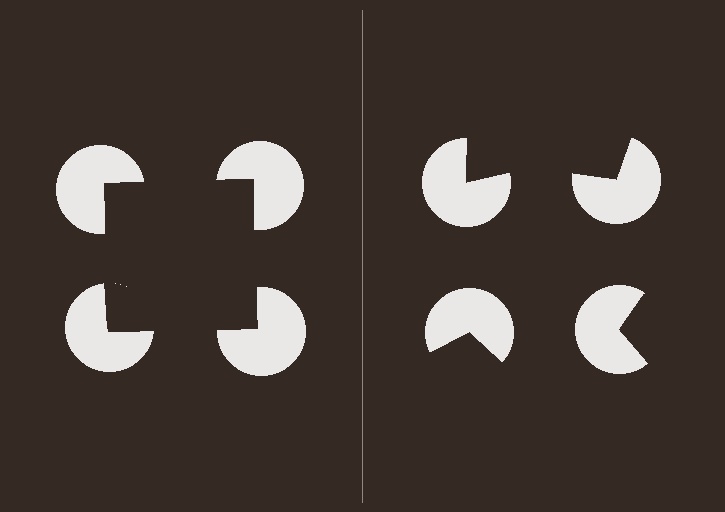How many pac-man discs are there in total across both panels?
8 — 4 on each side.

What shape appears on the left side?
An illusory square.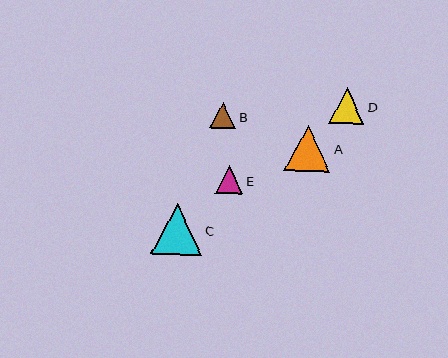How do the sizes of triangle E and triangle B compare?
Triangle E and triangle B are approximately the same size.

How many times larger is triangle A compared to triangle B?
Triangle A is approximately 1.8 times the size of triangle B.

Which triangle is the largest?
Triangle C is the largest with a size of approximately 51 pixels.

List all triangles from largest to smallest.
From largest to smallest: C, A, D, E, B.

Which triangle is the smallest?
Triangle B is the smallest with a size of approximately 26 pixels.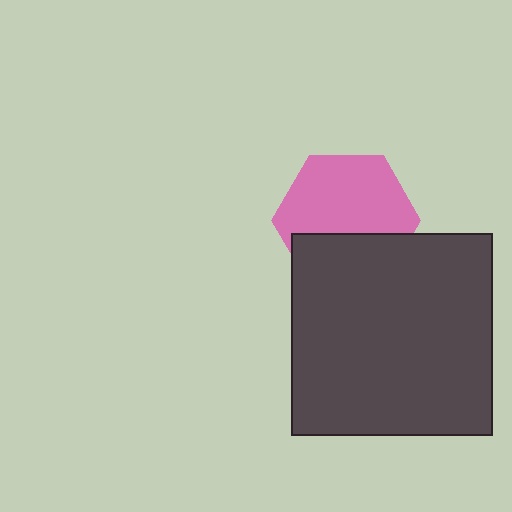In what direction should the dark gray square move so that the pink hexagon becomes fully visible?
The dark gray square should move down. That is the shortest direction to clear the overlap and leave the pink hexagon fully visible.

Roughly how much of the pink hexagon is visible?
About half of it is visible (roughly 64%).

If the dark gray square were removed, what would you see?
You would see the complete pink hexagon.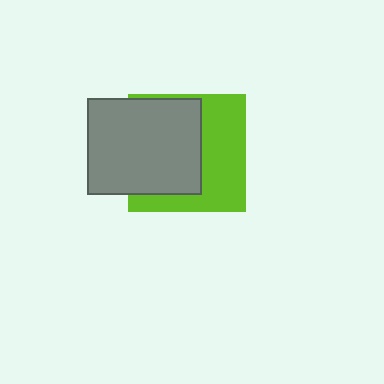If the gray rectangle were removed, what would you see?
You would see the complete lime square.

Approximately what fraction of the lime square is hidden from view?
Roughly 52% of the lime square is hidden behind the gray rectangle.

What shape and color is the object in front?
The object in front is a gray rectangle.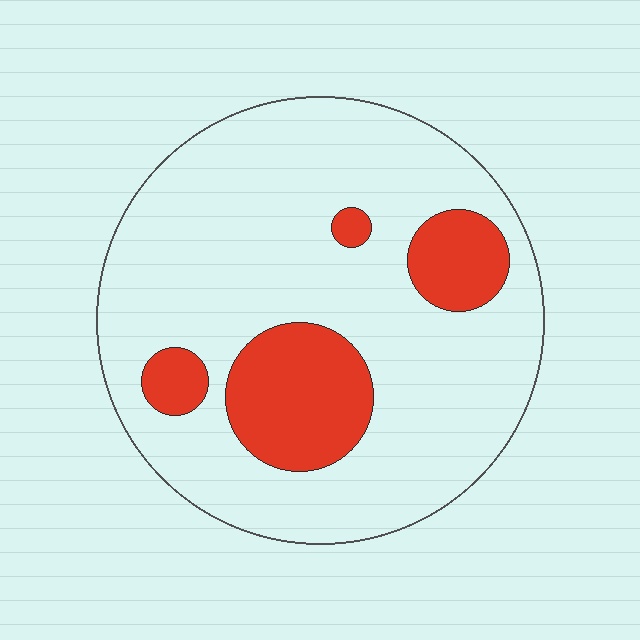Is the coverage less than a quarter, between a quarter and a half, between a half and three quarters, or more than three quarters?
Less than a quarter.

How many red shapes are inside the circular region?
4.